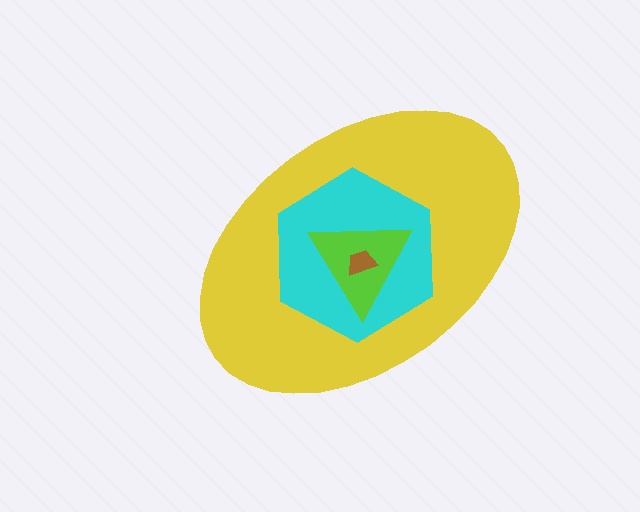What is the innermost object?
The brown trapezoid.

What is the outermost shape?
The yellow ellipse.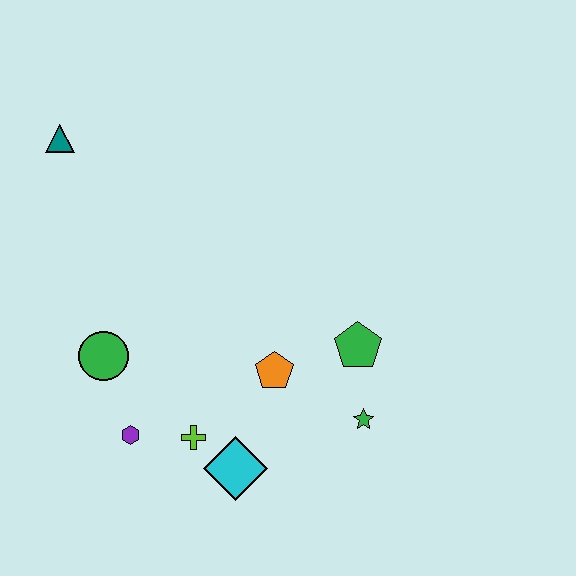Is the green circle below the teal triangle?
Yes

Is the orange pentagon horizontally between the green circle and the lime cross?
No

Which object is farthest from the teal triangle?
The green star is farthest from the teal triangle.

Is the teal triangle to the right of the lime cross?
No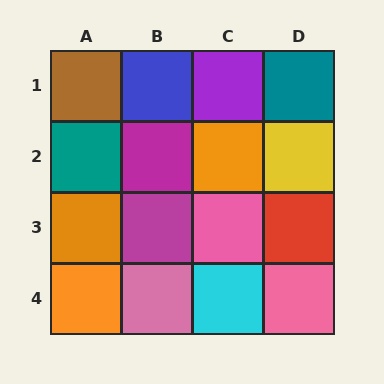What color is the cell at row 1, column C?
Purple.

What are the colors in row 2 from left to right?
Teal, magenta, orange, yellow.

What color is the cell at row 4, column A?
Orange.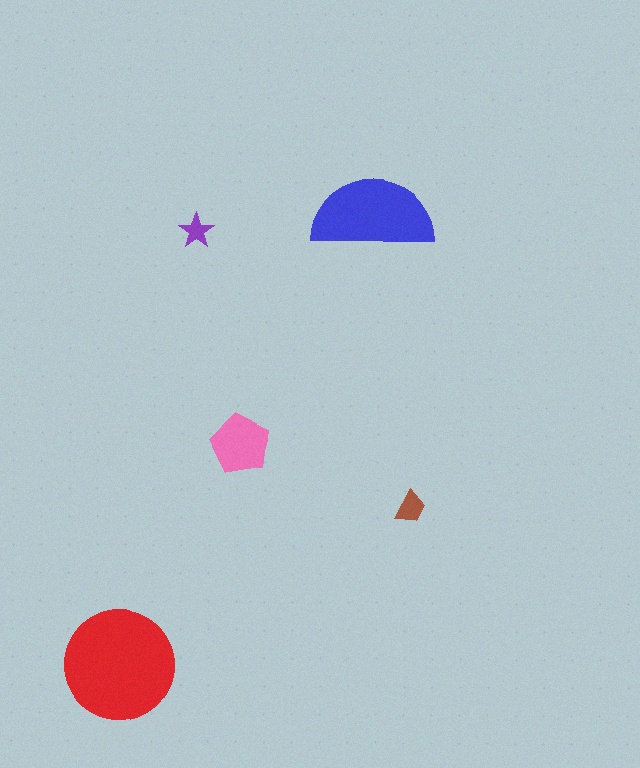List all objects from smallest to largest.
The purple star, the brown trapezoid, the pink pentagon, the blue semicircle, the red circle.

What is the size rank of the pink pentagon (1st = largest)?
3rd.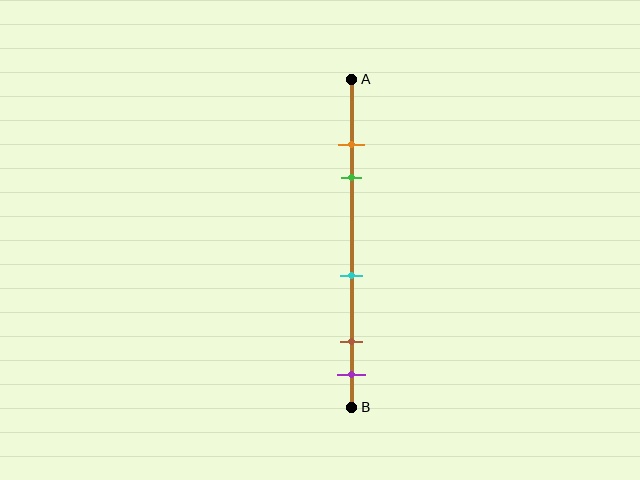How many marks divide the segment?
There are 5 marks dividing the segment.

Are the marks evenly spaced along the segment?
No, the marks are not evenly spaced.